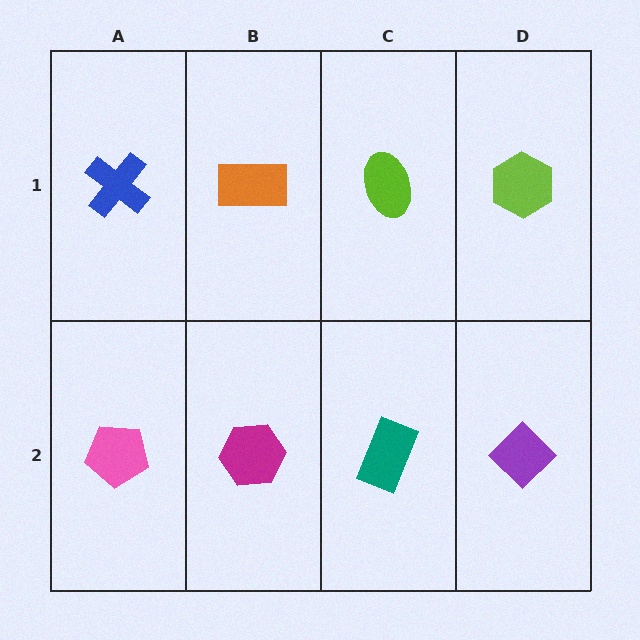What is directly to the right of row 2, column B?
A teal rectangle.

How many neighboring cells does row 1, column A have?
2.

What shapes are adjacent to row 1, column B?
A magenta hexagon (row 2, column B), a blue cross (row 1, column A), a lime ellipse (row 1, column C).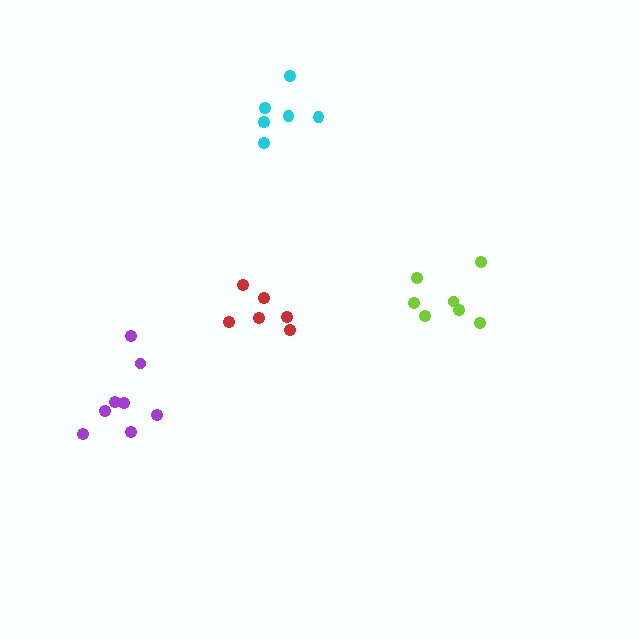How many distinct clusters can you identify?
There are 4 distinct clusters.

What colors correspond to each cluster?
The clusters are colored: lime, purple, red, cyan.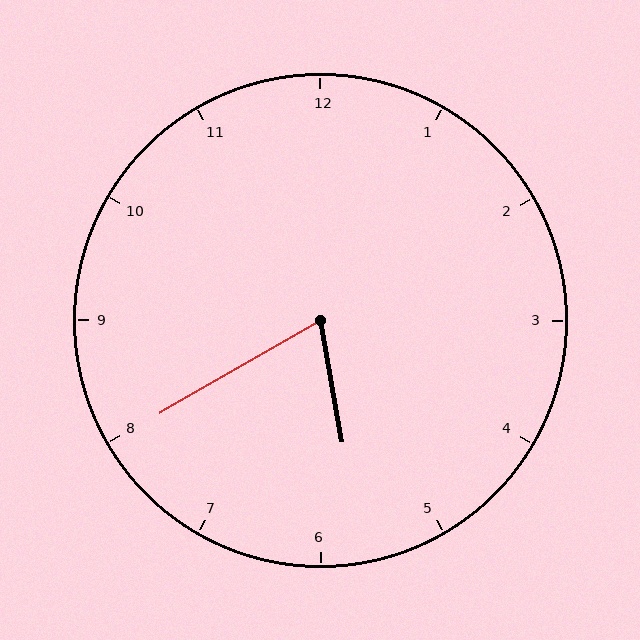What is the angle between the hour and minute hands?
Approximately 70 degrees.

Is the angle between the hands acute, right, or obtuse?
It is acute.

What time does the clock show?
5:40.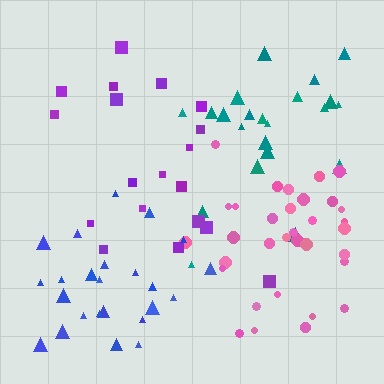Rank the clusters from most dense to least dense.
teal, pink, blue, purple.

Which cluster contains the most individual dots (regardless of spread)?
Pink (33).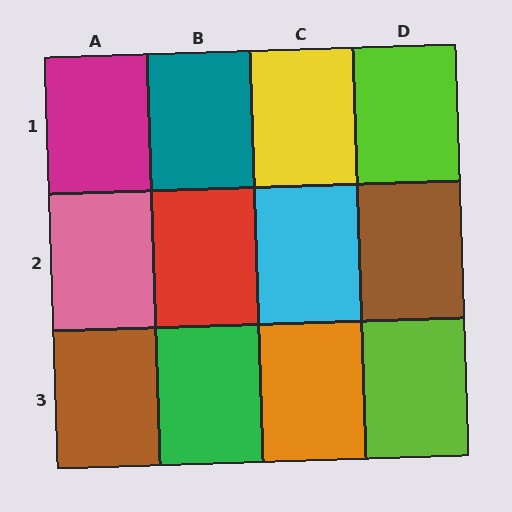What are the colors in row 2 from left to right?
Pink, red, cyan, brown.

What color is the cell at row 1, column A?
Magenta.